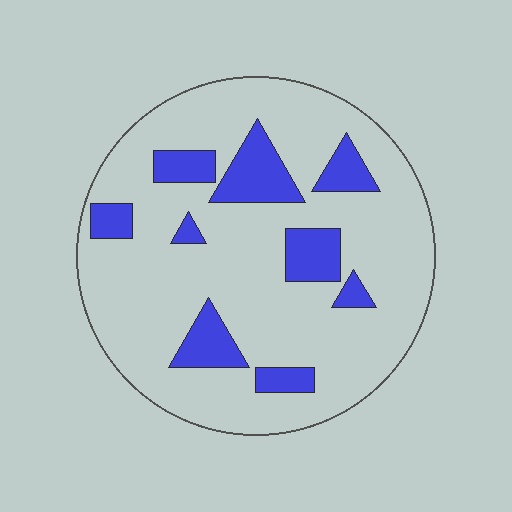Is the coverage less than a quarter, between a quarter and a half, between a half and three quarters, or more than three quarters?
Less than a quarter.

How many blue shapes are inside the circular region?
9.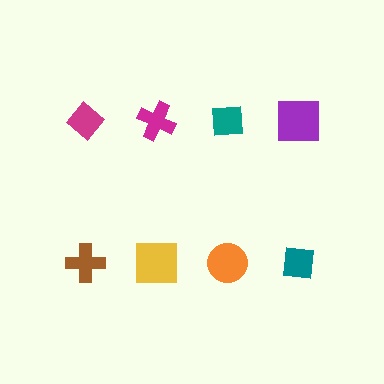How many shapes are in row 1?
4 shapes.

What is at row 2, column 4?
A teal square.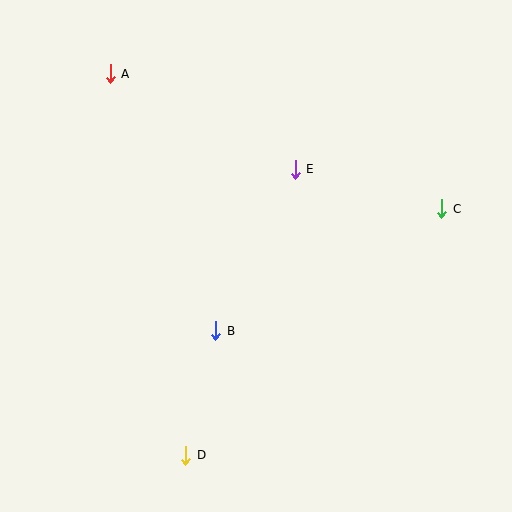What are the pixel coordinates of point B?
Point B is at (216, 331).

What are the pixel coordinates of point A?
Point A is at (110, 74).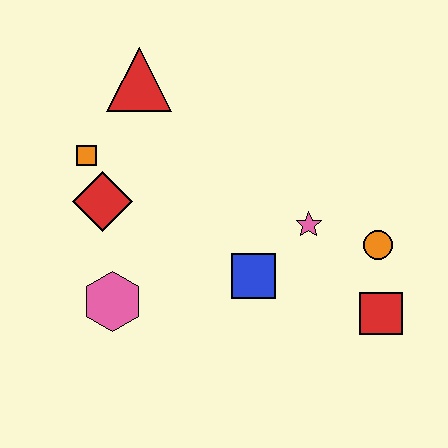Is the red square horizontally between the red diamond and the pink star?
No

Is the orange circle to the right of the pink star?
Yes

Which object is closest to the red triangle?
The orange square is closest to the red triangle.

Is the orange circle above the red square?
Yes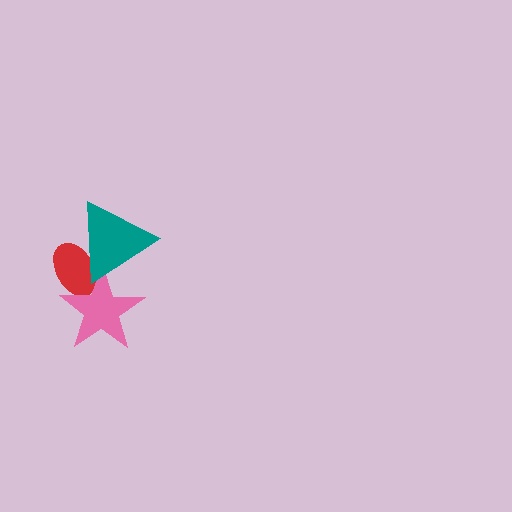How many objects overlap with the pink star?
2 objects overlap with the pink star.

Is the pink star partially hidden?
Yes, it is partially covered by another shape.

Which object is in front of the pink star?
The teal triangle is in front of the pink star.